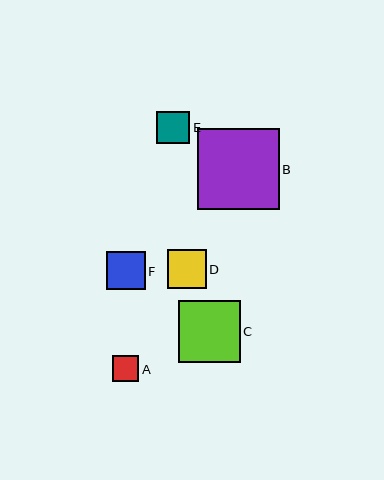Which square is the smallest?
Square A is the smallest with a size of approximately 26 pixels.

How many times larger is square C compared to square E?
Square C is approximately 1.9 times the size of square E.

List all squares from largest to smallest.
From largest to smallest: B, C, D, F, E, A.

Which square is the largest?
Square B is the largest with a size of approximately 81 pixels.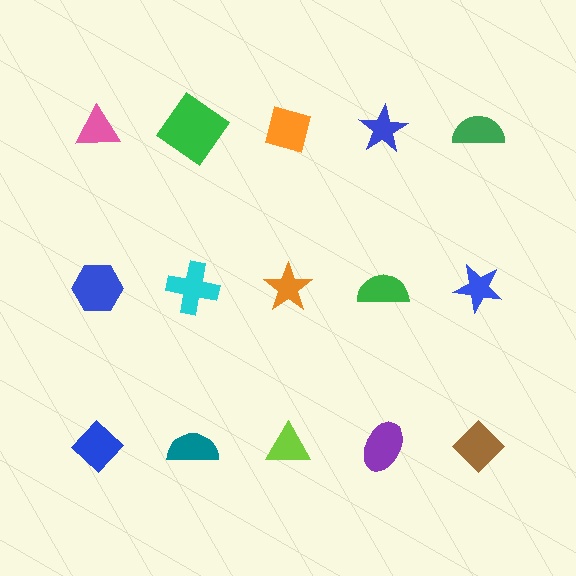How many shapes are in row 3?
5 shapes.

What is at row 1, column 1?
A pink triangle.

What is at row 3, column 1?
A blue diamond.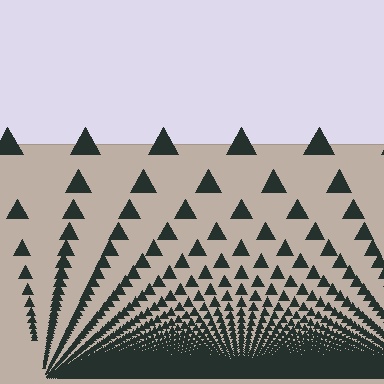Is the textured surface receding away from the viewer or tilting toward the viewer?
The surface appears to tilt toward the viewer. Texture elements get larger and sparser toward the top.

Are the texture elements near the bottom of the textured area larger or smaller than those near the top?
Smaller. The gradient is inverted — elements near the bottom are smaller and denser.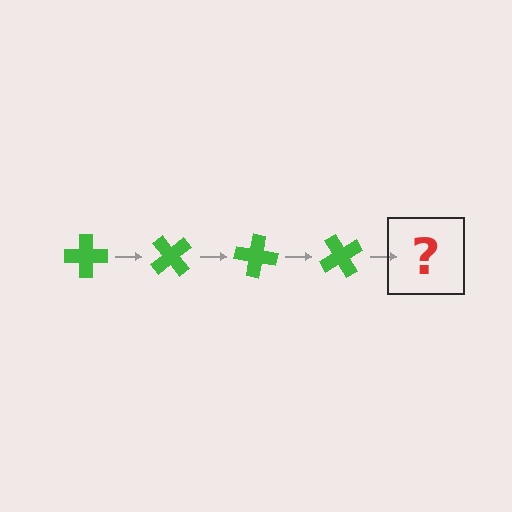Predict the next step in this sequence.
The next step is a green cross rotated 200 degrees.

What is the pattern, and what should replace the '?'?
The pattern is that the cross rotates 50 degrees each step. The '?' should be a green cross rotated 200 degrees.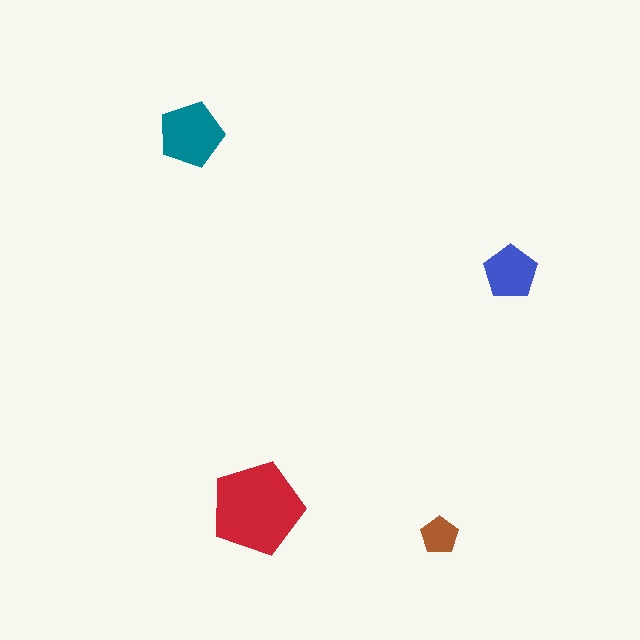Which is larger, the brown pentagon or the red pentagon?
The red one.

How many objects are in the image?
There are 4 objects in the image.